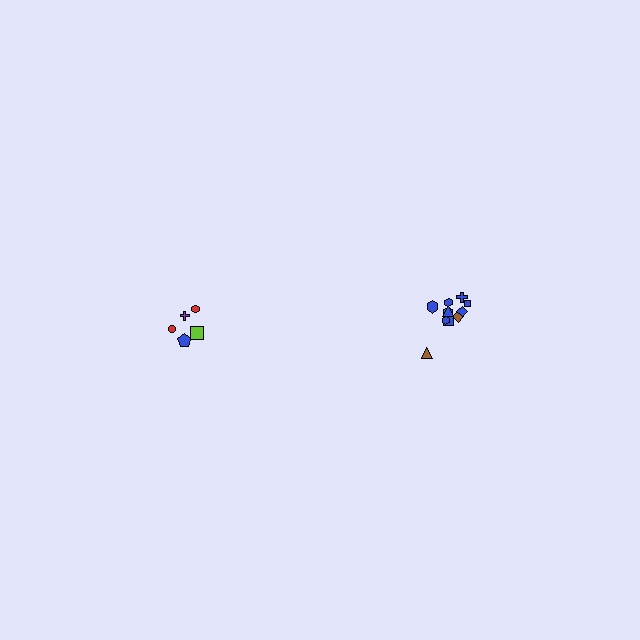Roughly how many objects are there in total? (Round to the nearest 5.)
Roughly 15 objects in total.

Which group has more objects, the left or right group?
The right group.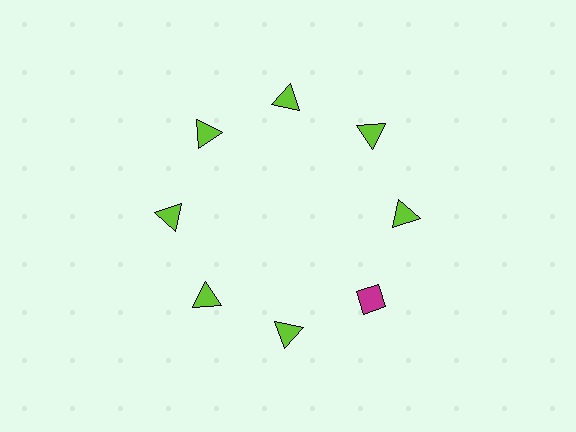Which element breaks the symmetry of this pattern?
The magenta diamond at roughly the 4 o'clock position breaks the symmetry. All other shapes are lime triangles.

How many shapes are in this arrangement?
There are 8 shapes arranged in a ring pattern.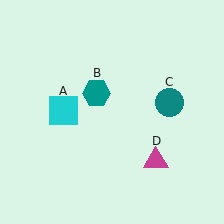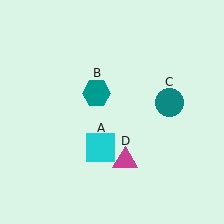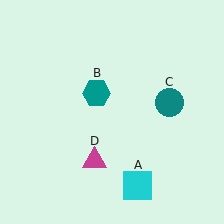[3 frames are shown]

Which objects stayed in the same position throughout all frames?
Teal hexagon (object B) and teal circle (object C) remained stationary.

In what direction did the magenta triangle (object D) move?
The magenta triangle (object D) moved left.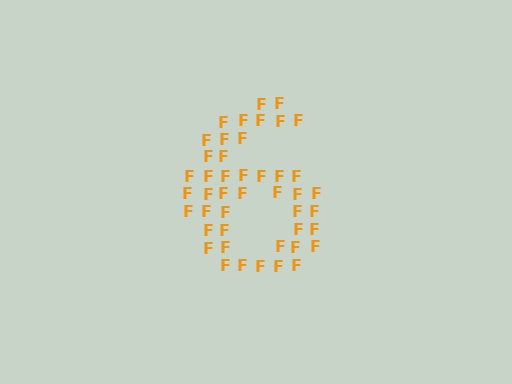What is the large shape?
The large shape is the digit 6.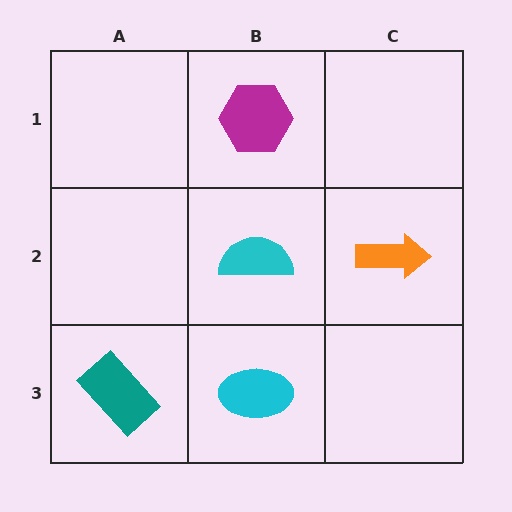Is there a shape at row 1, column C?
No, that cell is empty.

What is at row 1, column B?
A magenta hexagon.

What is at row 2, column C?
An orange arrow.